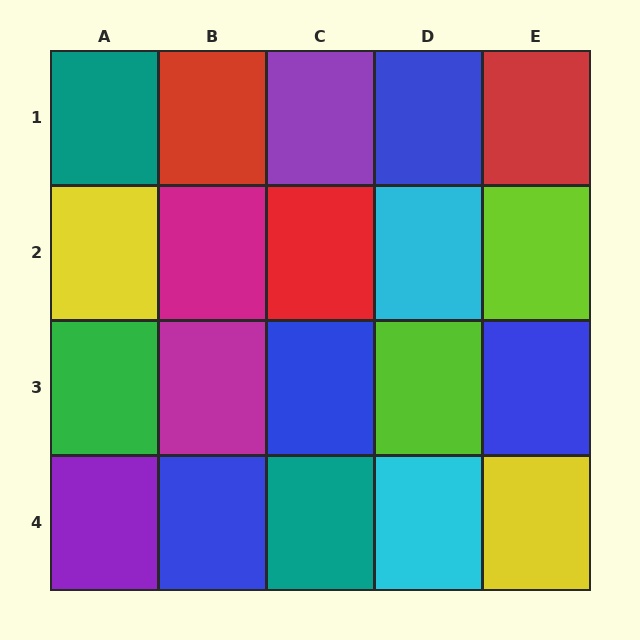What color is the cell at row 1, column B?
Red.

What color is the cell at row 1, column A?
Teal.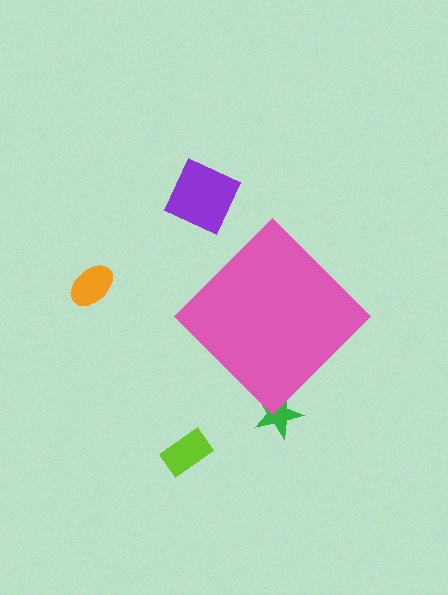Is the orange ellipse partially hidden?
No, the orange ellipse is fully visible.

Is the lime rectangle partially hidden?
No, the lime rectangle is fully visible.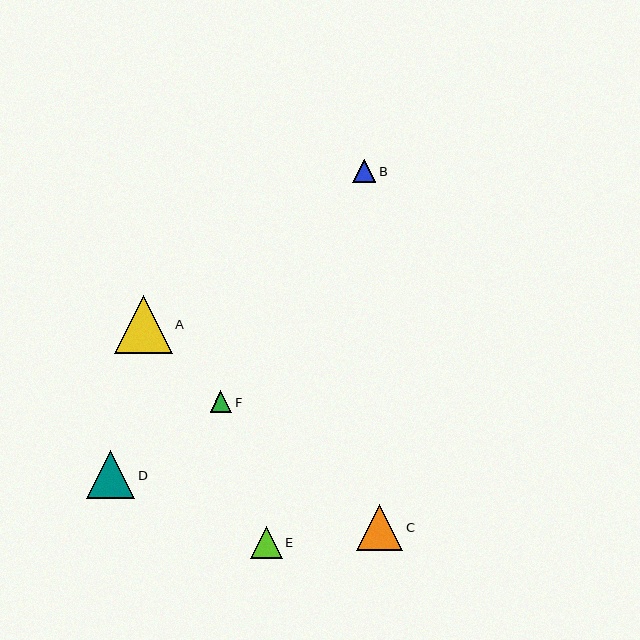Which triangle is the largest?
Triangle A is the largest with a size of approximately 58 pixels.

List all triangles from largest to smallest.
From largest to smallest: A, D, C, E, B, F.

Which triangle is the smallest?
Triangle F is the smallest with a size of approximately 21 pixels.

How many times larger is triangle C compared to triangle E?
Triangle C is approximately 1.5 times the size of triangle E.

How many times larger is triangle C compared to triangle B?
Triangle C is approximately 2.0 times the size of triangle B.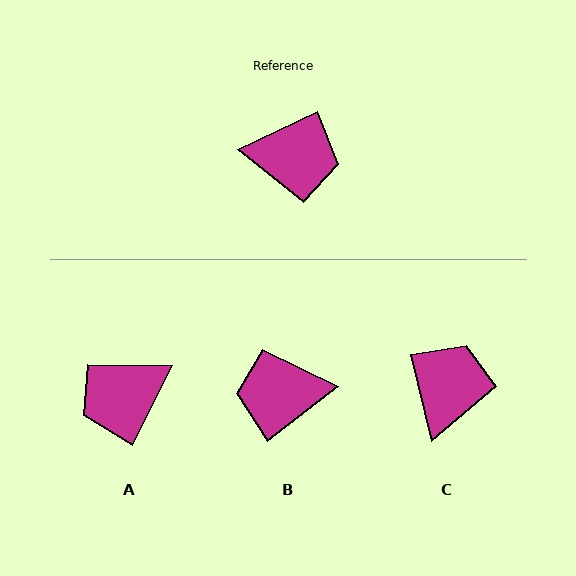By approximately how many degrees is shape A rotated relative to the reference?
Approximately 142 degrees clockwise.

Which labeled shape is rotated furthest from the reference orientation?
B, about 168 degrees away.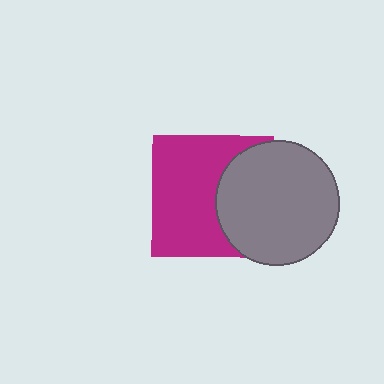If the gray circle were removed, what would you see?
You would see the complete magenta square.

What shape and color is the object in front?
The object in front is a gray circle.